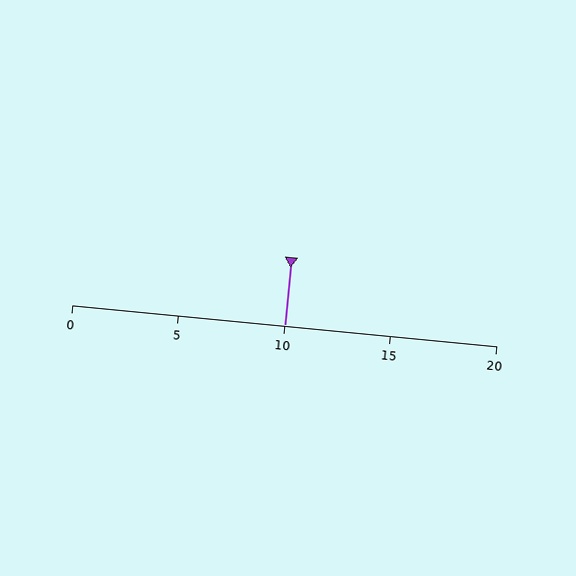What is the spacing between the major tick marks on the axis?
The major ticks are spaced 5 apart.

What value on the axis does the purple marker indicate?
The marker indicates approximately 10.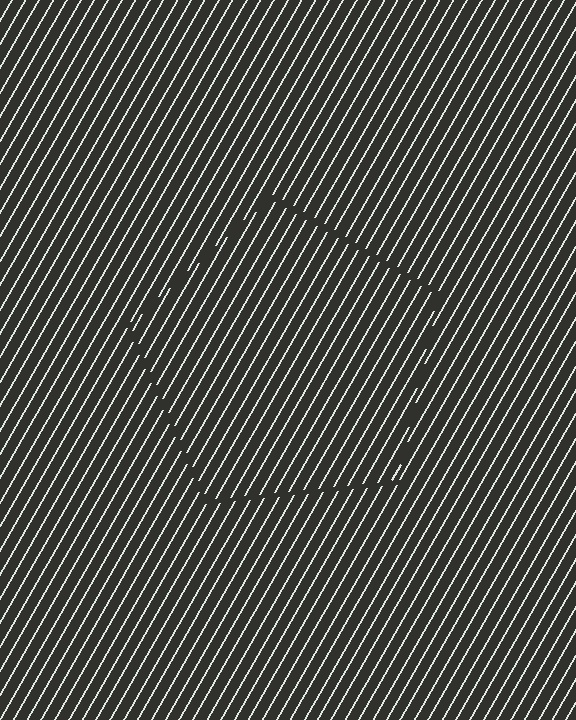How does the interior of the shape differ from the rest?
The interior of the shape contains the same grating, shifted by half a period — the contour is defined by the phase discontinuity where line-ends from the inner and outer gratings abut.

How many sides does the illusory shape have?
5 sides — the line-ends trace a pentagon.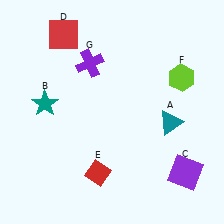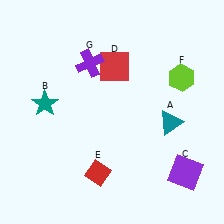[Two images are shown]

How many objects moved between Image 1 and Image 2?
1 object moved between the two images.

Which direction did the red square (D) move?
The red square (D) moved right.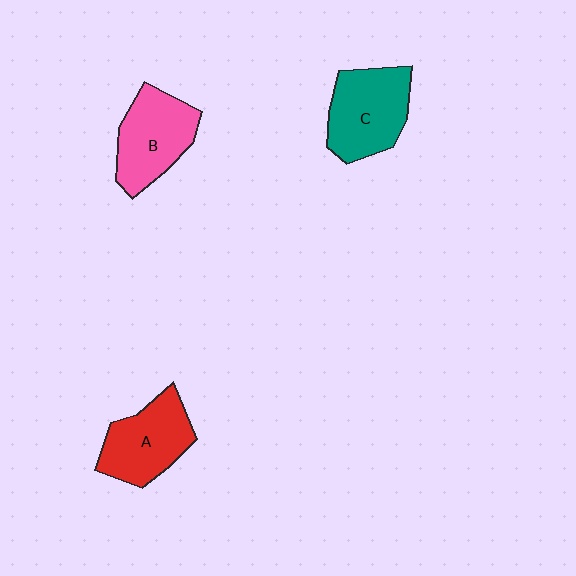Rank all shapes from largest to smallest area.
From largest to smallest: C (teal), B (pink), A (red).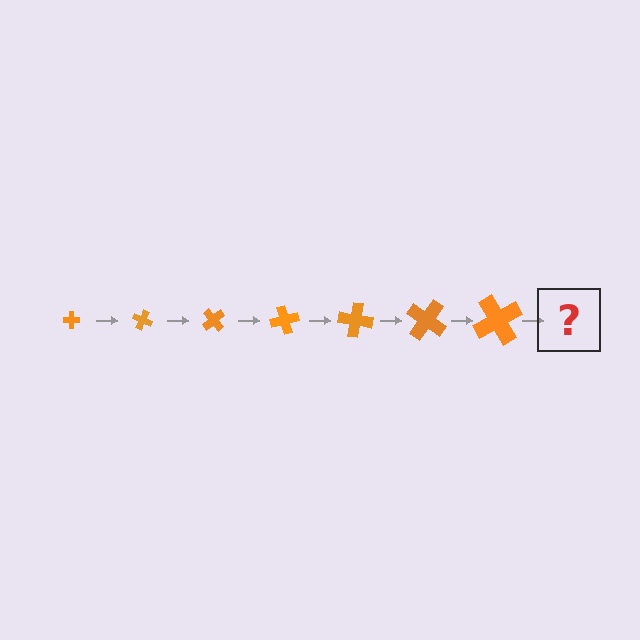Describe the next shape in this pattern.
It should be a cross, larger than the previous one and rotated 175 degrees from the start.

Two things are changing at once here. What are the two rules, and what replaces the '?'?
The two rules are that the cross grows larger each step and it rotates 25 degrees each step. The '?' should be a cross, larger than the previous one and rotated 175 degrees from the start.